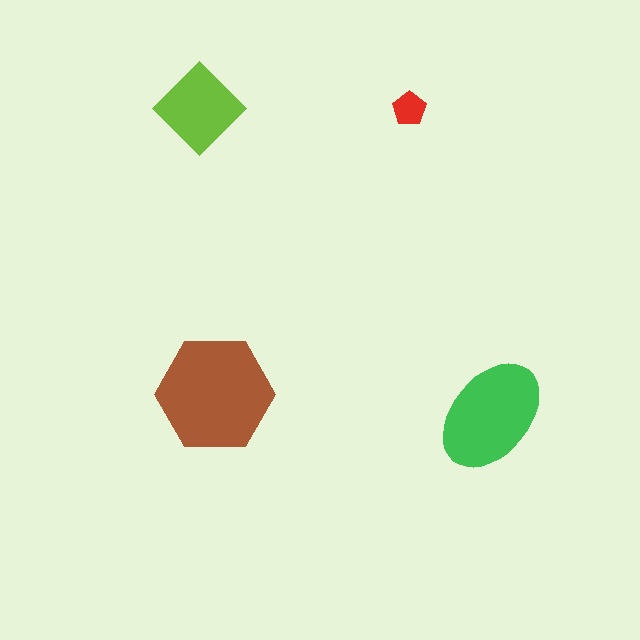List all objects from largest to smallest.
The brown hexagon, the green ellipse, the lime diamond, the red pentagon.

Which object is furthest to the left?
The lime diamond is leftmost.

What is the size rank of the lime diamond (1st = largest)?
3rd.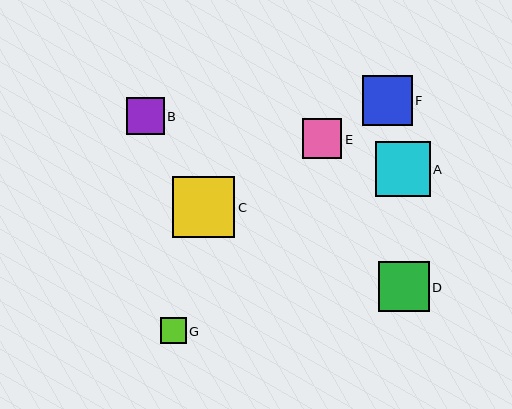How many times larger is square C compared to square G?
Square C is approximately 2.4 times the size of square G.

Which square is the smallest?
Square G is the smallest with a size of approximately 26 pixels.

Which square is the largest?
Square C is the largest with a size of approximately 62 pixels.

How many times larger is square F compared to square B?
Square F is approximately 1.3 times the size of square B.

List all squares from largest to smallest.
From largest to smallest: C, A, D, F, E, B, G.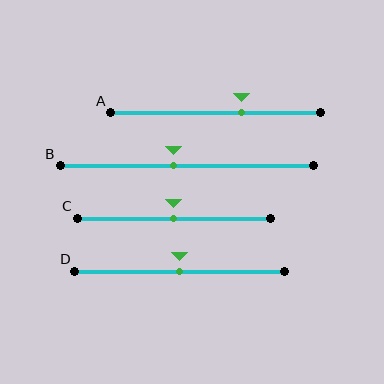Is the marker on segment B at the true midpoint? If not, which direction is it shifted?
No, the marker on segment B is shifted to the left by about 5% of the segment length.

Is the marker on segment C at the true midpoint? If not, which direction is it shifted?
Yes, the marker on segment C is at the true midpoint.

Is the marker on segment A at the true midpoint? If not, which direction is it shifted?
No, the marker on segment A is shifted to the right by about 13% of the segment length.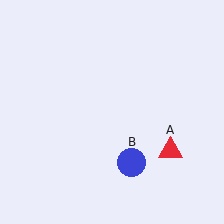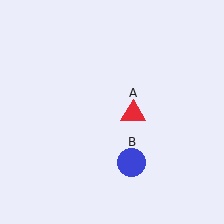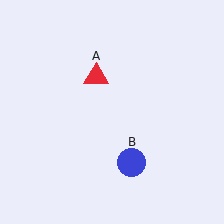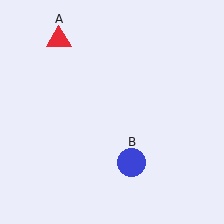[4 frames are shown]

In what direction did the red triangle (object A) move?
The red triangle (object A) moved up and to the left.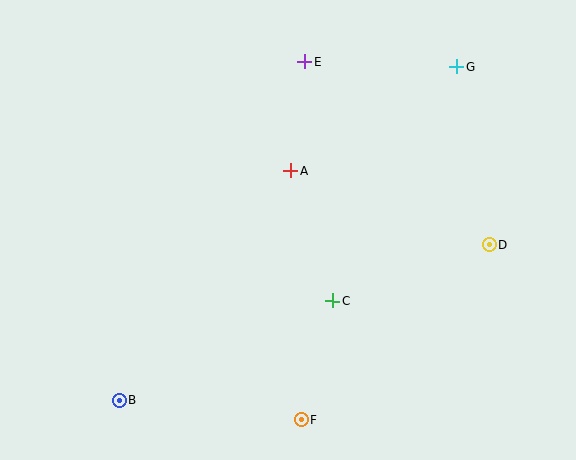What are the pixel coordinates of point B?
Point B is at (119, 401).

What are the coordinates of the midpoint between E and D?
The midpoint between E and D is at (397, 153).